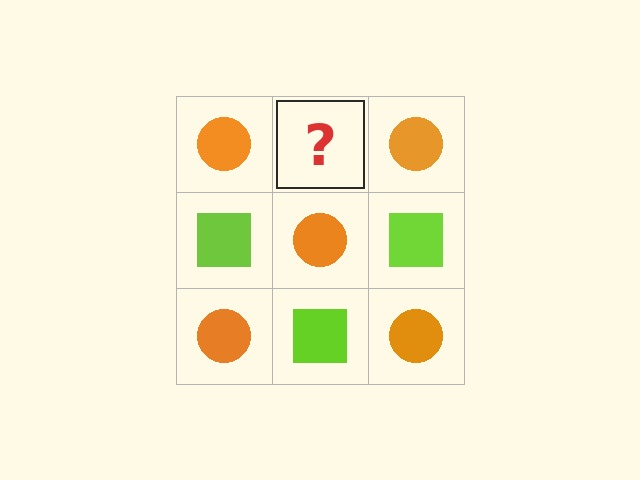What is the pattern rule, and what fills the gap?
The rule is that it alternates orange circle and lime square in a checkerboard pattern. The gap should be filled with a lime square.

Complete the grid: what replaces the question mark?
The question mark should be replaced with a lime square.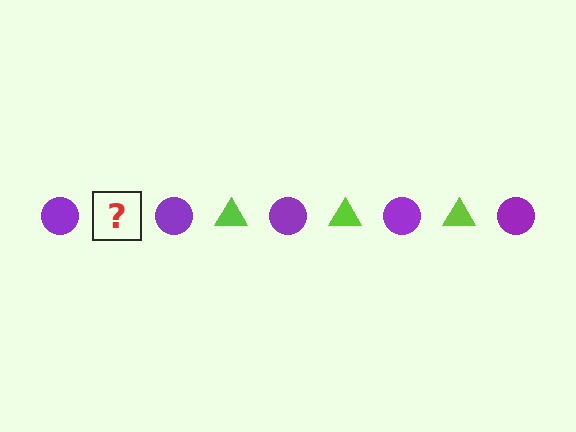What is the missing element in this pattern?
The missing element is a lime triangle.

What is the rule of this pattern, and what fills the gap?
The rule is that the pattern alternates between purple circle and lime triangle. The gap should be filled with a lime triangle.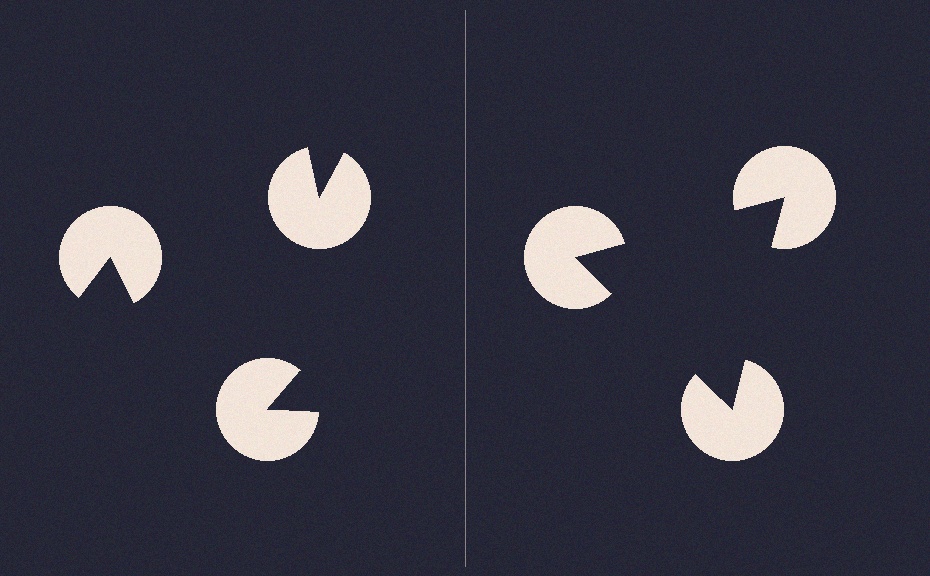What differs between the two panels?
The pac-man discs are positioned identically on both sides; only the wedge orientations differ. On the right they align to a triangle; on the left they are misaligned.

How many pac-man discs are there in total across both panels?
6 — 3 on each side.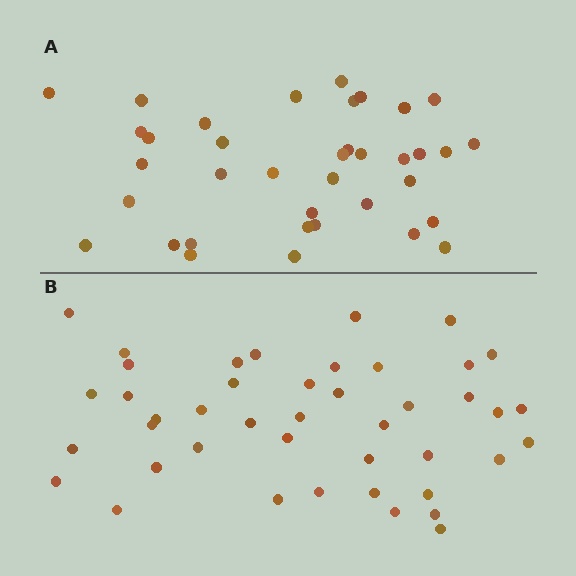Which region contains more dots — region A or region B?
Region B (the bottom region) has more dots.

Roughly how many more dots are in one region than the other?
Region B has about 6 more dots than region A.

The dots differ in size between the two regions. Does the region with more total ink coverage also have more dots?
No. Region A has more total ink coverage because its dots are larger, but region B actually contains more individual dots. Total area can be misleading — the number of items is what matters here.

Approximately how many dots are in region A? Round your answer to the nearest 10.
About 40 dots. (The exact count is 37, which rounds to 40.)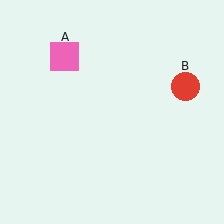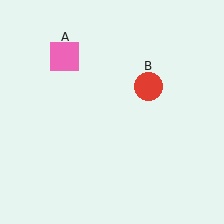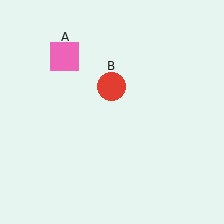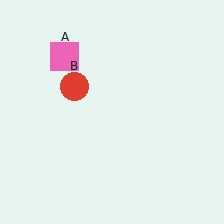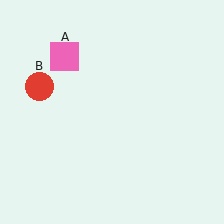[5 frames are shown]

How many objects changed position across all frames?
1 object changed position: red circle (object B).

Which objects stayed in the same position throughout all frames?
Pink square (object A) remained stationary.